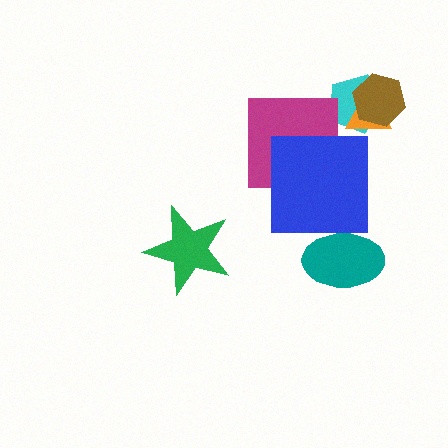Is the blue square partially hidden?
Yes, it is partially covered by another shape.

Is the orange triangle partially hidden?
Yes, it is partially covered by another shape.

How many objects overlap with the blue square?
2 objects overlap with the blue square.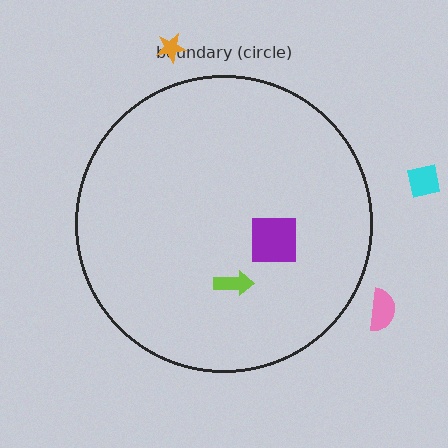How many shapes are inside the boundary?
2 inside, 3 outside.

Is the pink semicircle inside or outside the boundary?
Outside.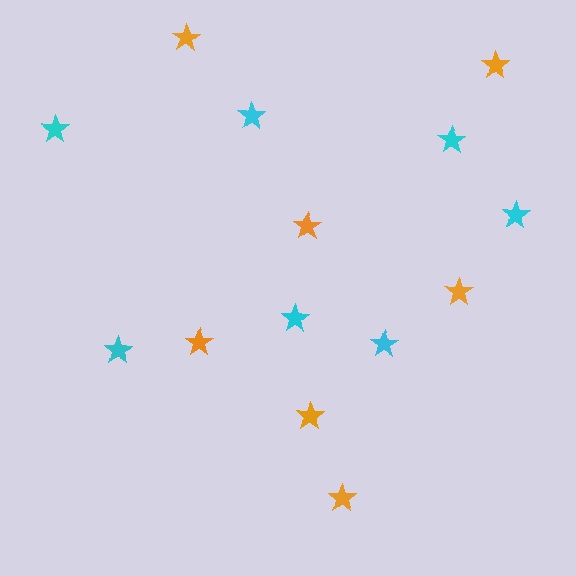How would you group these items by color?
There are 2 groups: one group of orange stars (7) and one group of cyan stars (7).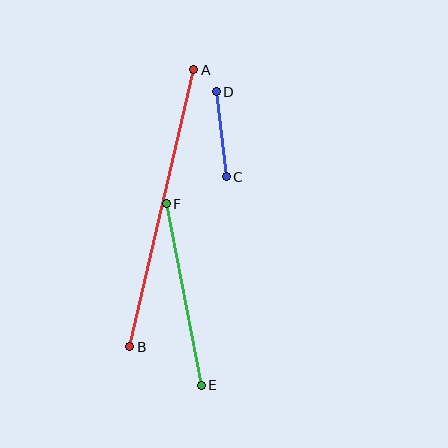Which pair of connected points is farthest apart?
Points A and B are farthest apart.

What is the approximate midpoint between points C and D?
The midpoint is at approximately (221, 134) pixels.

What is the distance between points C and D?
The distance is approximately 86 pixels.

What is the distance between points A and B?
The distance is approximately 284 pixels.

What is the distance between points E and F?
The distance is approximately 185 pixels.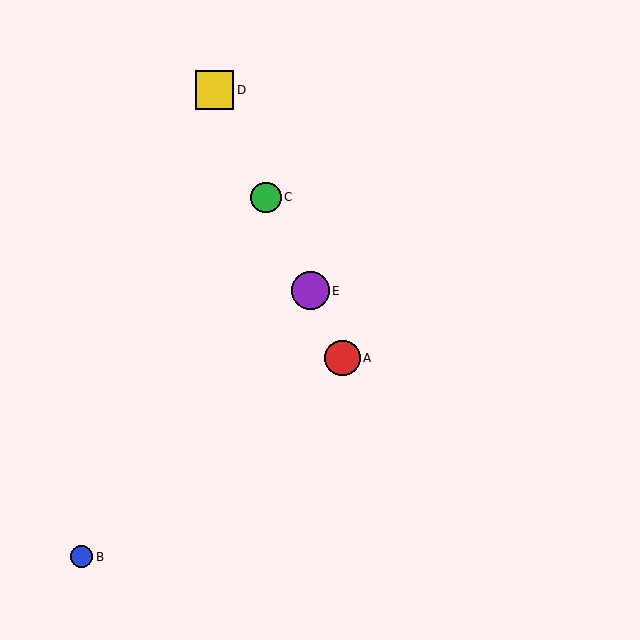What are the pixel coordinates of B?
Object B is at (82, 557).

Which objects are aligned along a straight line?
Objects A, C, D, E are aligned along a straight line.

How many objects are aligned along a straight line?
4 objects (A, C, D, E) are aligned along a straight line.